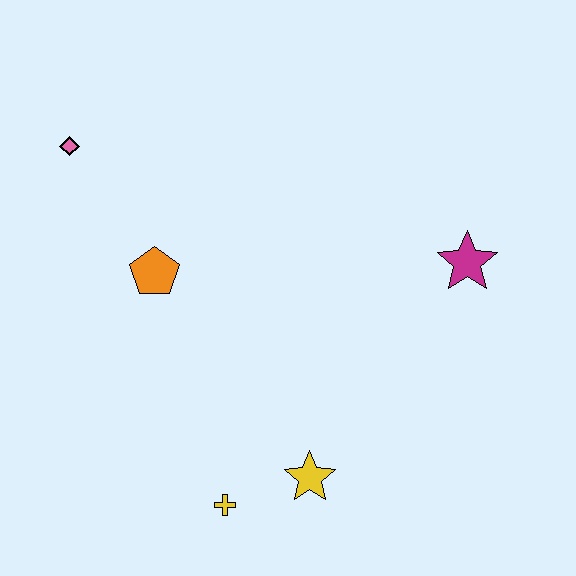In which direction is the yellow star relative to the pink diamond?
The yellow star is below the pink diamond.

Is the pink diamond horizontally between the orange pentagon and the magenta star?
No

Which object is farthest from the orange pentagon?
The magenta star is farthest from the orange pentagon.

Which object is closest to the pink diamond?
The orange pentagon is closest to the pink diamond.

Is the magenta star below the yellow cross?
No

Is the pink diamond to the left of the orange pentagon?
Yes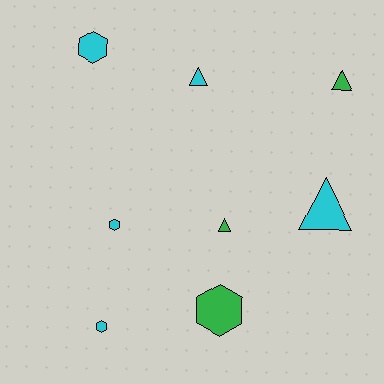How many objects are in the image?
There are 8 objects.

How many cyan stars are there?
There are no cyan stars.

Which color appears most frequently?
Cyan, with 5 objects.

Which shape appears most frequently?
Hexagon, with 4 objects.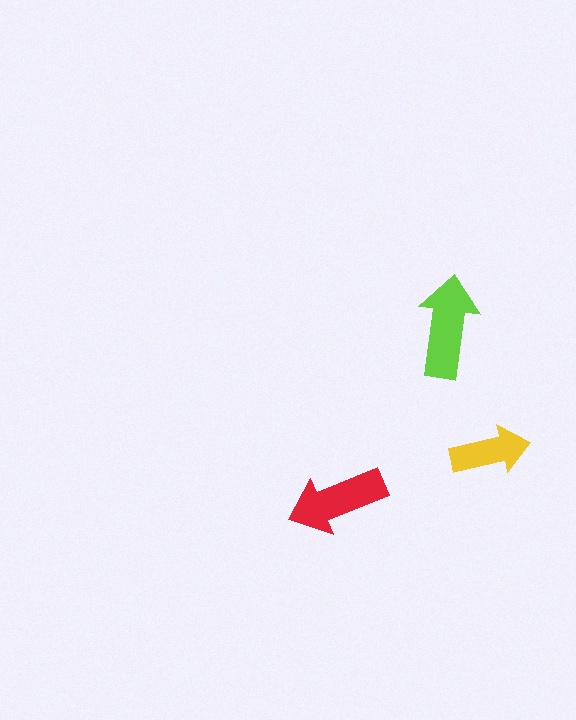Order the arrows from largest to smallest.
the lime one, the red one, the yellow one.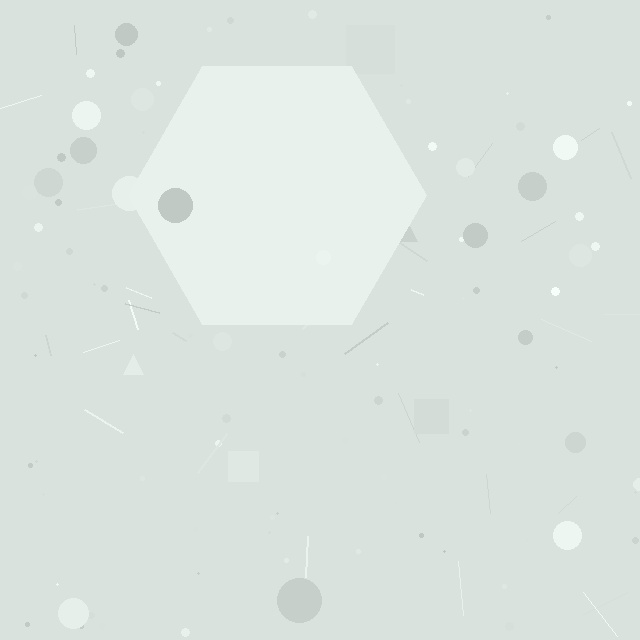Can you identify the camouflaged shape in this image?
The camouflaged shape is a hexagon.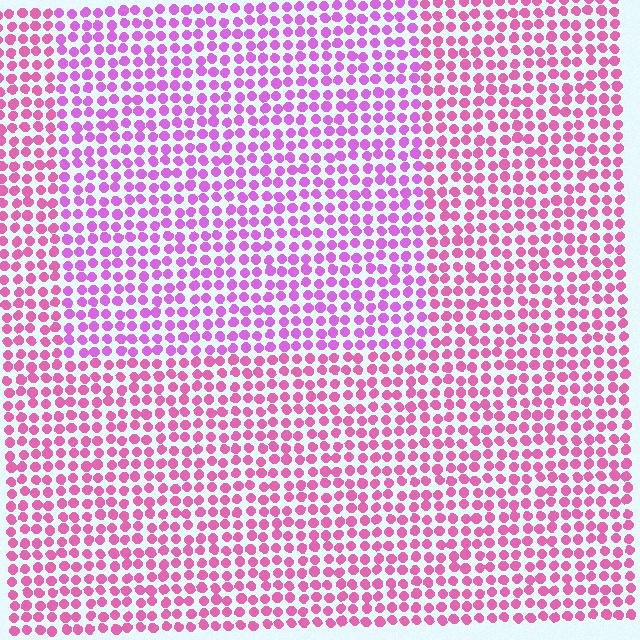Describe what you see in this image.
The image is filled with small pink elements in a uniform arrangement. A rectangle-shaped region is visible where the elements are tinted to a slightly different hue, forming a subtle color boundary.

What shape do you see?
I see a rectangle.